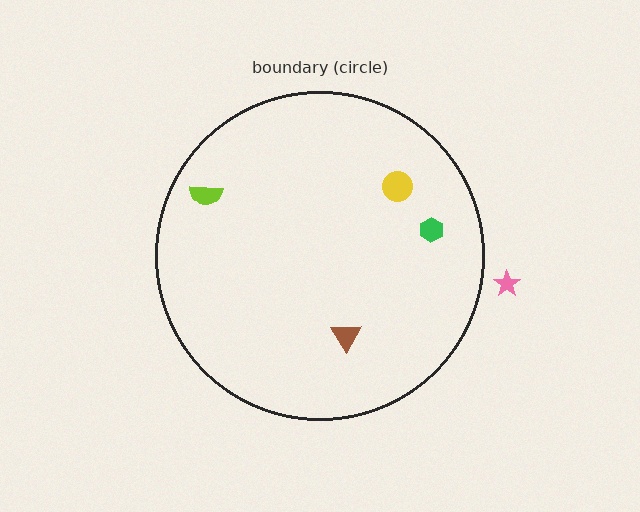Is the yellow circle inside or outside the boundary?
Inside.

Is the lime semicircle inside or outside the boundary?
Inside.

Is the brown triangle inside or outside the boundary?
Inside.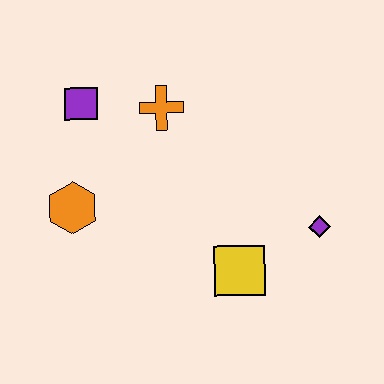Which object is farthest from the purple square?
The purple diamond is farthest from the purple square.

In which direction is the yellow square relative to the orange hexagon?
The yellow square is to the right of the orange hexagon.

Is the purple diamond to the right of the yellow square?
Yes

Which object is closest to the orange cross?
The purple square is closest to the orange cross.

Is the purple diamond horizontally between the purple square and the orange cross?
No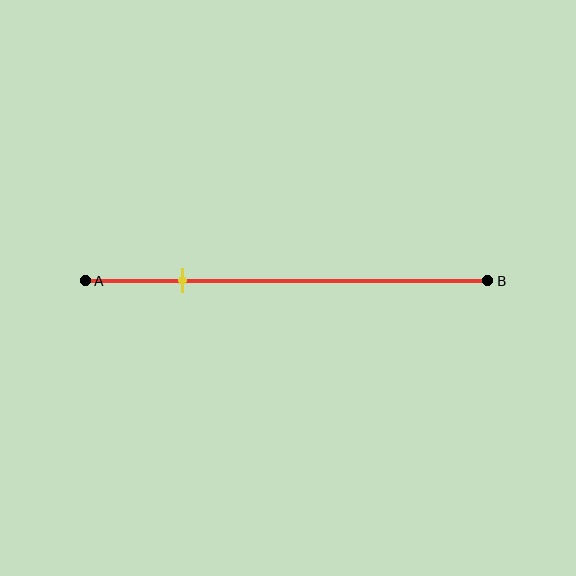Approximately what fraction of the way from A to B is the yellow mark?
The yellow mark is approximately 25% of the way from A to B.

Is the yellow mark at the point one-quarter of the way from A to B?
Yes, the mark is approximately at the one-quarter point.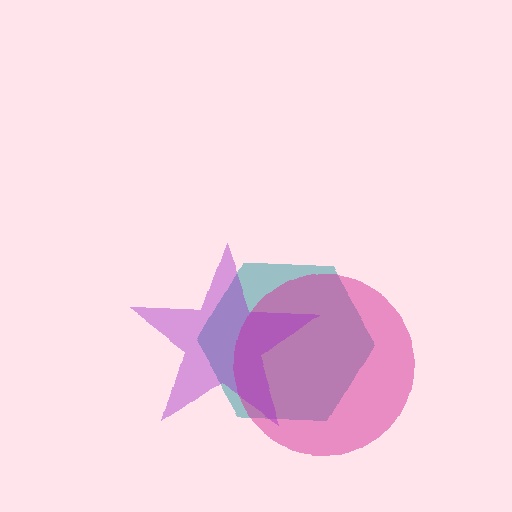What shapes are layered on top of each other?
The layered shapes are: a teal hexagon, a magenta circle, a purple star.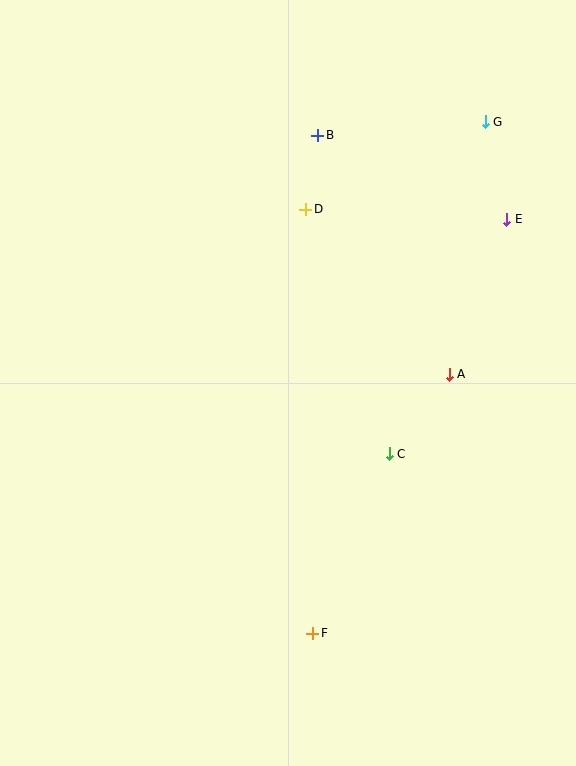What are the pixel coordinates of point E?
Point E is at (507, 220).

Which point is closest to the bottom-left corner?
Point F is closest to the bottom-left corner.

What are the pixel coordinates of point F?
Point F is at (313, 633).